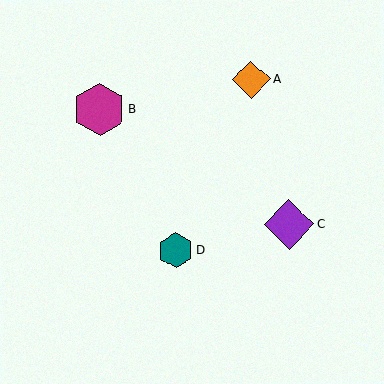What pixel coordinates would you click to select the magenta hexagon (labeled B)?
Click at (99, 110) to select the magenta hexagon B.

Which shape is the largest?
The magenta hexagon (labeled B) is the largest.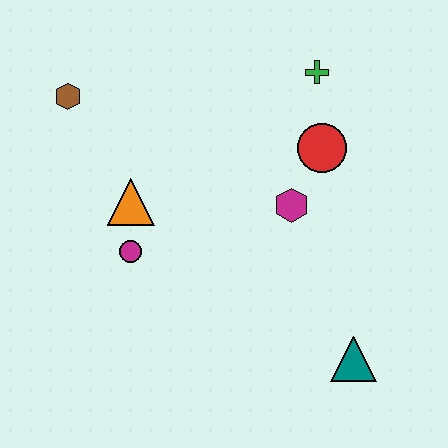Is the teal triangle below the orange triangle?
Yes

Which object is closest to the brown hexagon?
The orange triangle is closest to the brown hexagon.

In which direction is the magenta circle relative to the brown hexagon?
The magenta circle is below the brown hexagon.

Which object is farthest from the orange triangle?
The teal triangle is farthest from the orange triangle.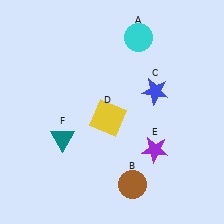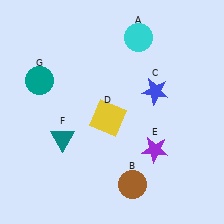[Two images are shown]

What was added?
A teal circle (G) was added in Image 2.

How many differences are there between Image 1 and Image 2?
There is 1 difference between the two images.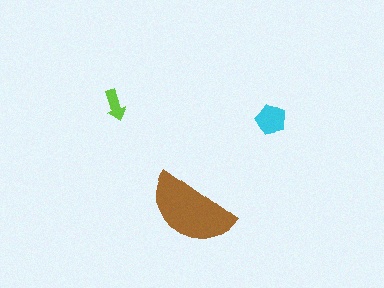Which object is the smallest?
The lime arrow.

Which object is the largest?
The brown semicircle.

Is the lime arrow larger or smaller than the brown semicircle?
Smaller.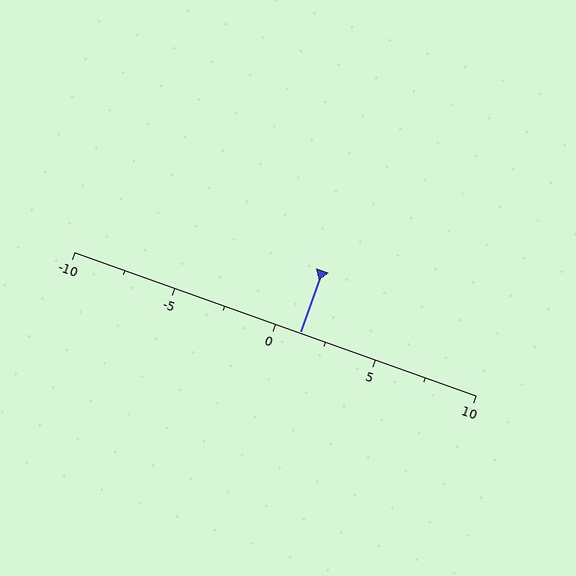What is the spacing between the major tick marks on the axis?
The major ticks are spaced 5 apart.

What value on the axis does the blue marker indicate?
The marker indicates approximately 1.2.